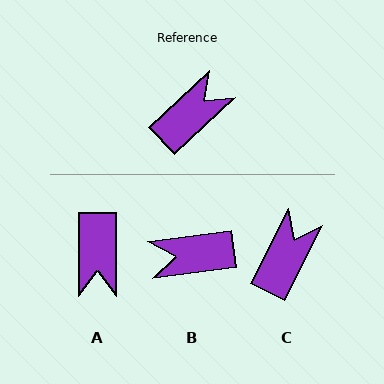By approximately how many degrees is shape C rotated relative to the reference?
Approximately 20 degrees counter-clockwise.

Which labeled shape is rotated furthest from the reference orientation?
B, about 144 degrees away.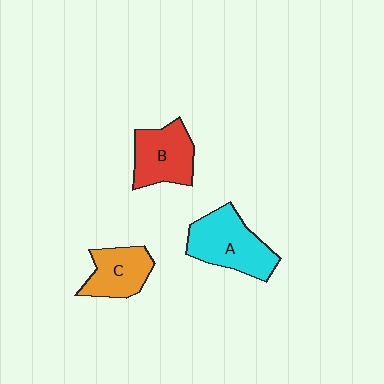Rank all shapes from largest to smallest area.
From largest to smallest: A (cyan), B (red), C (orange).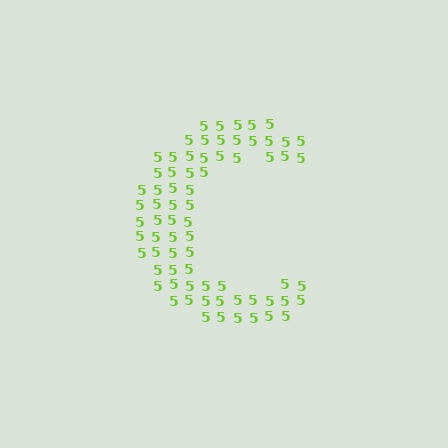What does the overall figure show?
The overall figure shows the letter C.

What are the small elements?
The small elements are digit 5's.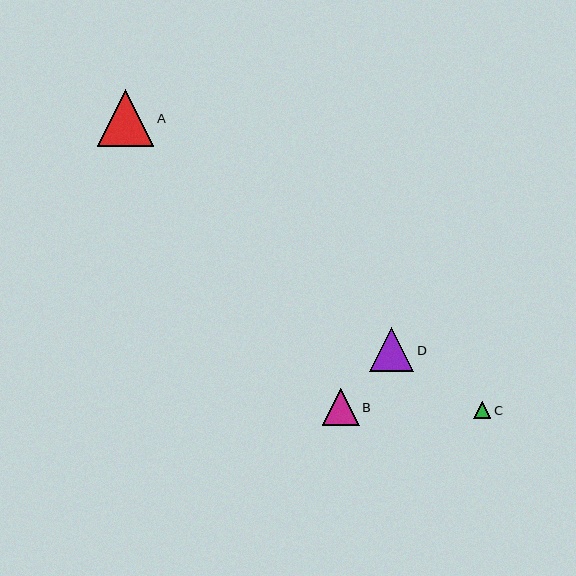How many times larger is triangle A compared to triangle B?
Triangle A is approximately 1.5 times the size of triangle B.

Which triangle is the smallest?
Triangle C is the smallest with a size of approximately 17 pixels.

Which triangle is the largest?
Triangle A is the largest with a size of approximately 57 pixels.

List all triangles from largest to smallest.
From largest to smallest: A, D, B, C.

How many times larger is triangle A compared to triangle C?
Triangle A is approximately 3.3 times the size of triangle C.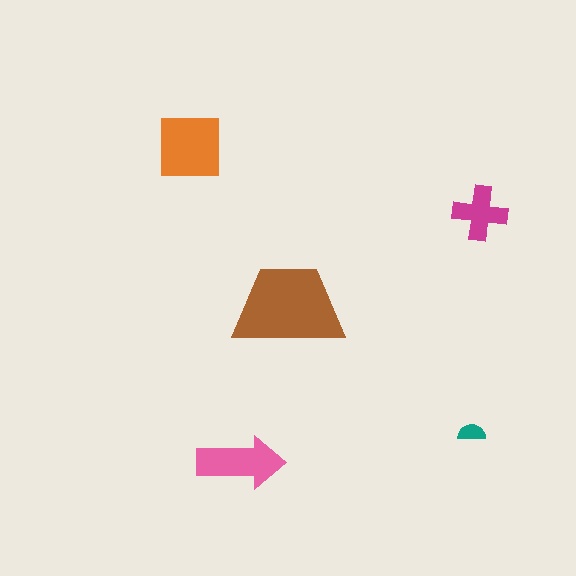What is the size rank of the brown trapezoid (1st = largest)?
1st.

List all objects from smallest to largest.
The teal semicircle, the magenta cross, the pink arrow, the orange square, the brown trapezoid.